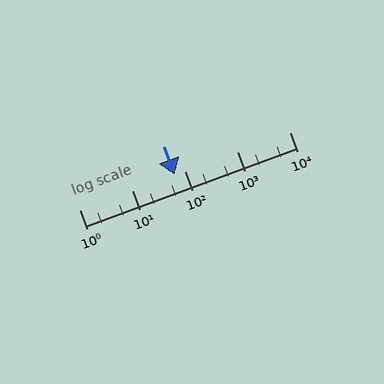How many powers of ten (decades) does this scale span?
The scale spans 4 decades, from 1 to 10000.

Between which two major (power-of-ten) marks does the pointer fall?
The pointer is between 10 and 100.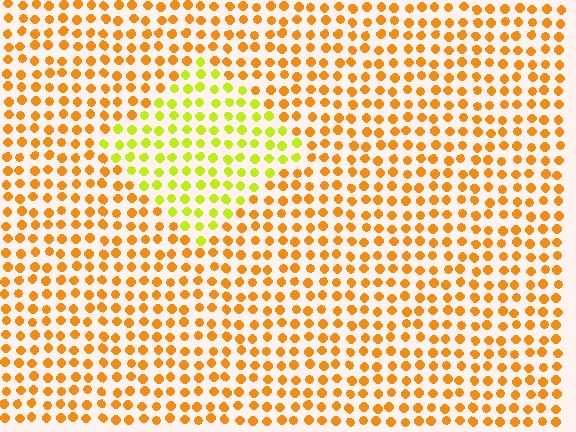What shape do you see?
I see a diamond.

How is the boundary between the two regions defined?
The boundary is defined purely by a slight shift in hue (about 41 degrees). Spacing, size, and orientation are identical on both sides.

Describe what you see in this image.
The image is filled with small orange elements in a uniform arrangement. A diamond-shaped region is visible where the elements are tinted to a slightly different hue, forming a subtle color boundary.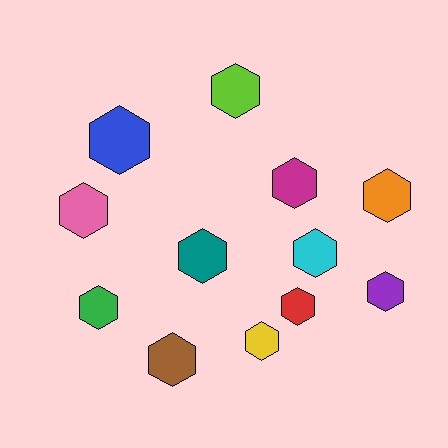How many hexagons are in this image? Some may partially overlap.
There are 12 hexagons.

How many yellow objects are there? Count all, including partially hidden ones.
There is 1 yellow object.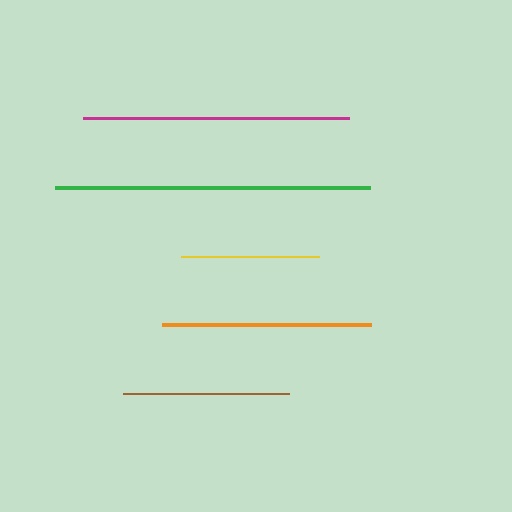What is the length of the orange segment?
The orange segment is approximately 210 pixels long.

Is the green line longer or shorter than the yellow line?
The green line is longer than the yellow line.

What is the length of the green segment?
The green segment is approximately 315 pixels long.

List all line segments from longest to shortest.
From longest to shortest: green, magenta, orange, brown, yellow.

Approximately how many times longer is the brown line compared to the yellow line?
The brown line is approximately 1.2 times the length of the yellow line.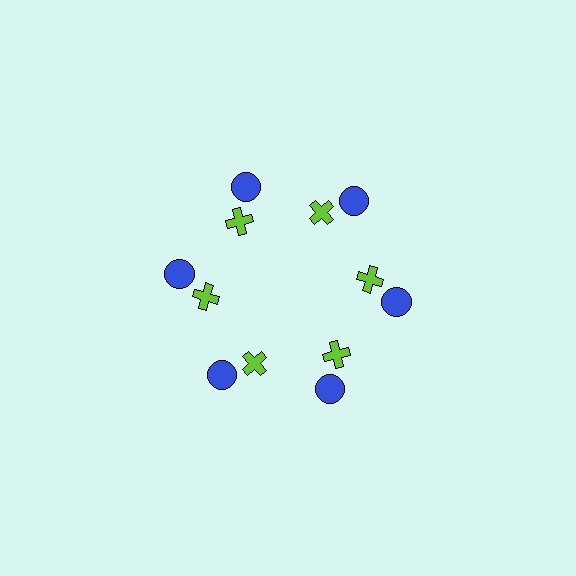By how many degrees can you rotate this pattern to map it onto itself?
The pattern maps onto itself every 60 degrees of rotation.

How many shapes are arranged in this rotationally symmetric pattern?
There are 12 shapes, arranged in 6 groups of 2.